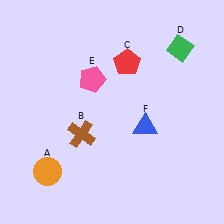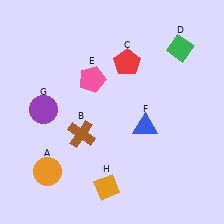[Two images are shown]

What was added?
A purple circle (G), an orange diamond (H) were added in Image 2.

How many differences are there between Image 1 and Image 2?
There are 2 differences between the two images.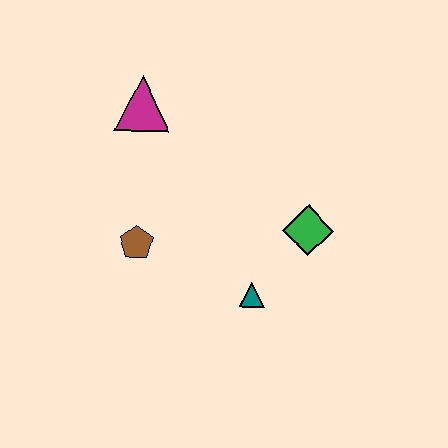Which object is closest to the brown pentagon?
The teal triangle is closest to the brown pentagon.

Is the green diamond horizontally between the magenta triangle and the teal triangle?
No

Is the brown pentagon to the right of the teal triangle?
No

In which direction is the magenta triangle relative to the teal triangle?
The magenta triangle is above the teal triangle.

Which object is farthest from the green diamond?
The magenta triangle is farthest from the green diamond.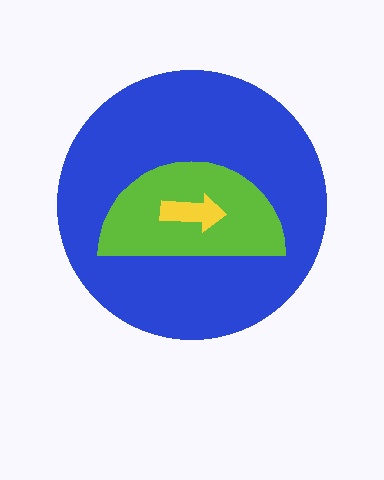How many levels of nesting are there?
3.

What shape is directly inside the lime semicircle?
The yellow arrow.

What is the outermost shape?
The blue circle.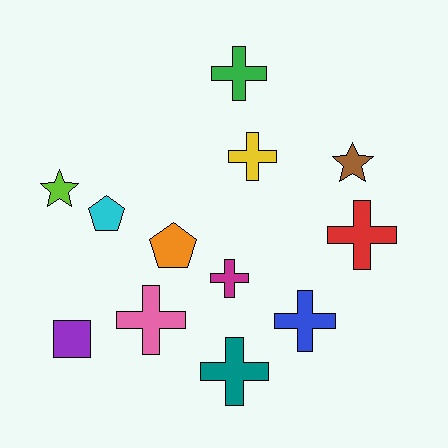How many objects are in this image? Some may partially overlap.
There are 12 objects.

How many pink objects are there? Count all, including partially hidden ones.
There is 1 pink object.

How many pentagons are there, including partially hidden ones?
There are 2 pentagons.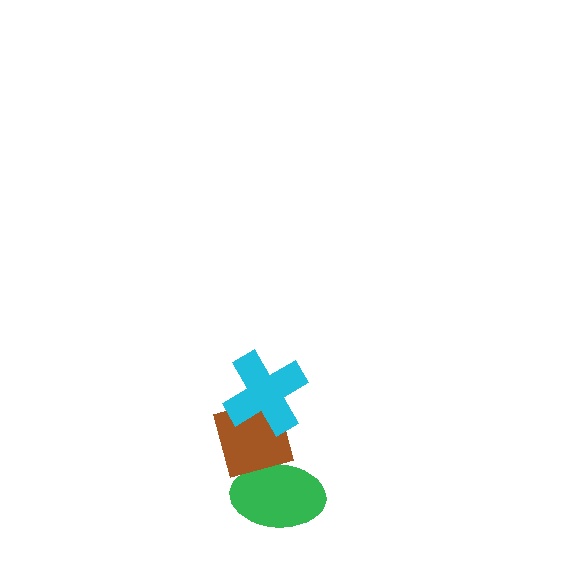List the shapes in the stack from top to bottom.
From top to bottom: the cyan cross, the brown diamond, the green ellipse.